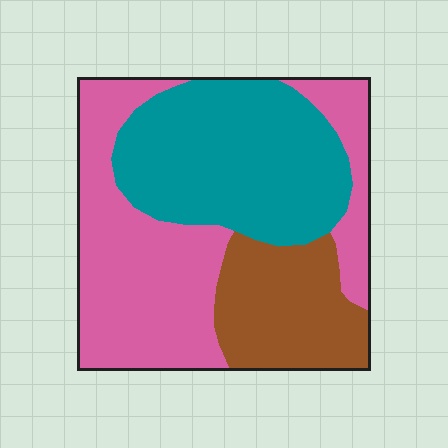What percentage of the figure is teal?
Teal takes up about three eighths (3/8) of the figure.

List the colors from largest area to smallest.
From largest to smallest: pink, teal, brown.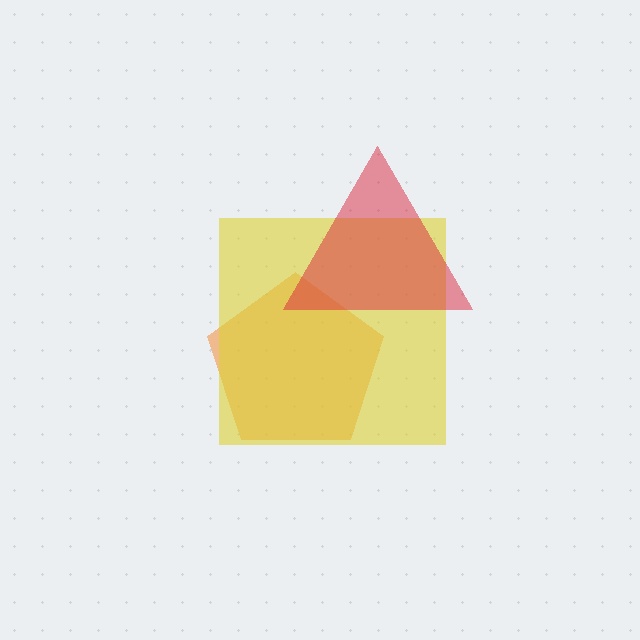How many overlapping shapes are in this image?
There are 3 overlapping shapes in the image.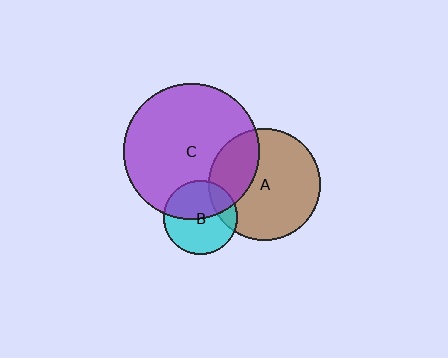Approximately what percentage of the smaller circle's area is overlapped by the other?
Approximately 30%.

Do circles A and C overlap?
Yes.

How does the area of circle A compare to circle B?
Approximately 2.3 times.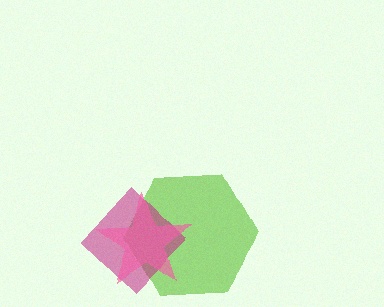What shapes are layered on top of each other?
The layered shapes are: a lime hexagon, a magenta diamond, a pink star.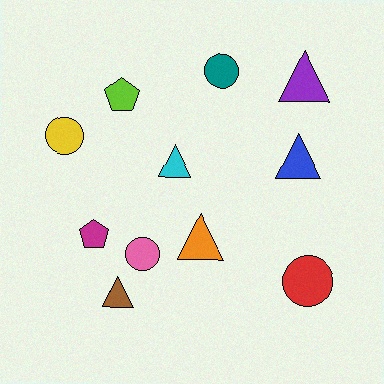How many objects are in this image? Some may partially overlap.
There are 11 objects.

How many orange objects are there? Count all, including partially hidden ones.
There is 1 orange object.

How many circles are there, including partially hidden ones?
There are 4 circles.